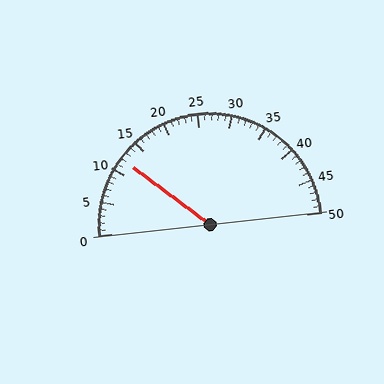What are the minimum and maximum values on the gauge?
The gauge ranges from 0 to 50.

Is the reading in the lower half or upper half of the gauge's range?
The reading is in the lower half of the range (0 to 50).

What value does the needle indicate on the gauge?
The needle indicates approximately 12.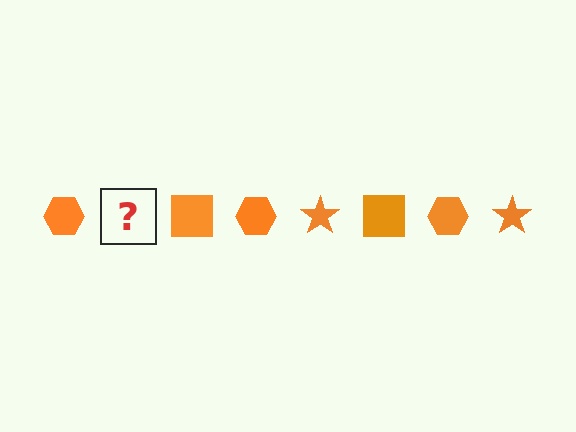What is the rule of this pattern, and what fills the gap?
The rule is that the pattern cycles through hexagon, star, square shapes in orange. The gap should be filled with an orange star.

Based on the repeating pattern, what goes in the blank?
The blank should be an orange star.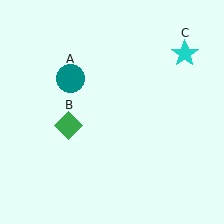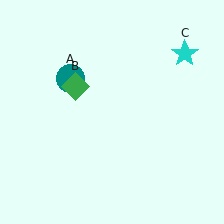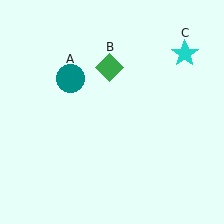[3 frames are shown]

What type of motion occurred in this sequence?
The green diamond (object B) rotated clockwise around the center of the scene.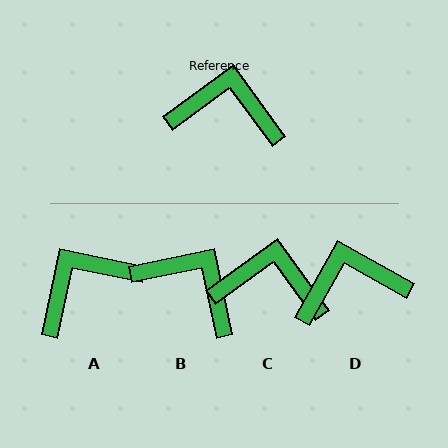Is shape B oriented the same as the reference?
No, it is off by about 25 degrees.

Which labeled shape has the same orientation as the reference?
C.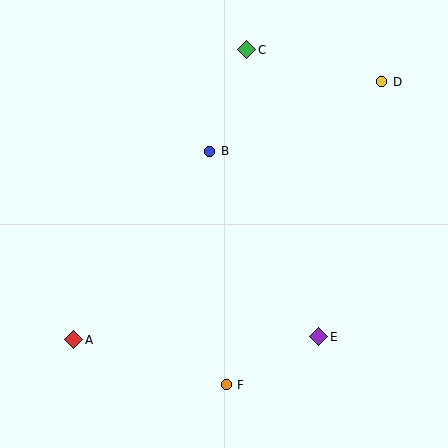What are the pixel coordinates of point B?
Point B is at (210, 151).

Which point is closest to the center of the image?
Point B at (210, 151) is closest to the center.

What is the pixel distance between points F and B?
The distance between F and B is 234 pixels.